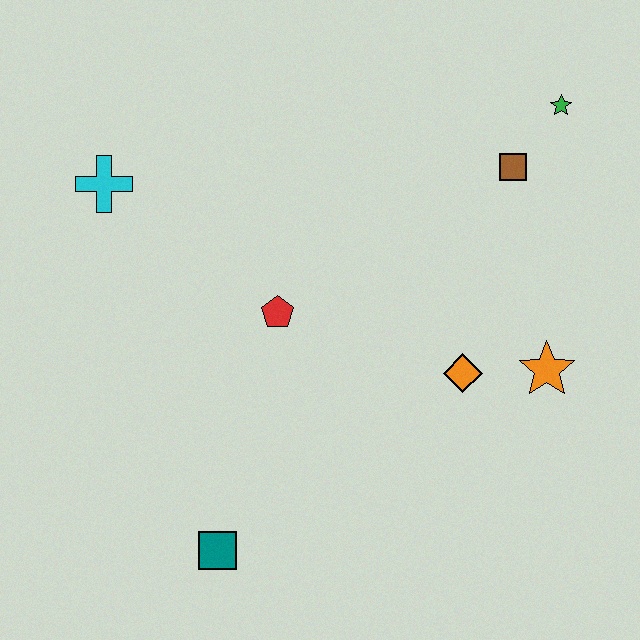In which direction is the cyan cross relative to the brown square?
The cyan cross is to the left of the brown square.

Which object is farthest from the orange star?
The cyan cross is farthest from the orange star.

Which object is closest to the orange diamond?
The orange star is closest to the orange diamond.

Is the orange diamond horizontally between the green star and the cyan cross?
Yes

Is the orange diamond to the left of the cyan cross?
No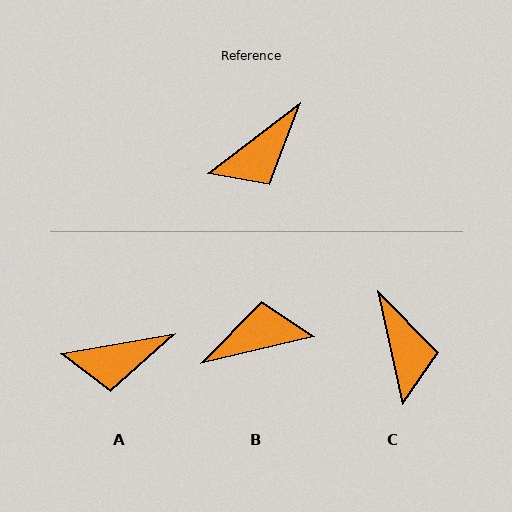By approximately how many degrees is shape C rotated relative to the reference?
Approximately 65 degrees counter-clockwise.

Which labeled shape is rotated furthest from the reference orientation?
B, about 156 degrees away.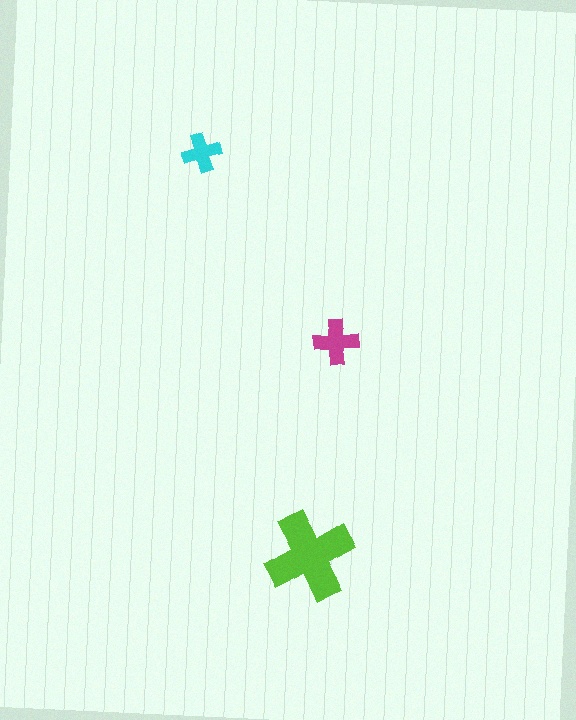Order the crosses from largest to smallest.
the lime one, the magenta one, the cyan one.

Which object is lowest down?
The lime cross is bottommost.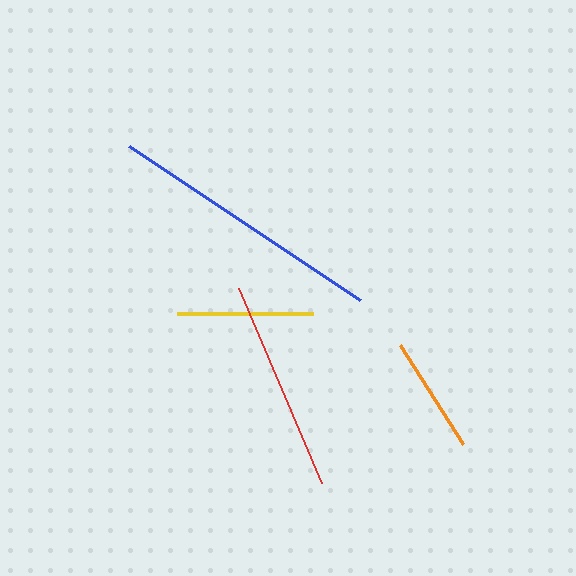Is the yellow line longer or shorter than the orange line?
The yellow line is longer than the orange line.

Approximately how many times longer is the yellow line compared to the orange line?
The yellow line is approximately 1.2 times the length of the orange line.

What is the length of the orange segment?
The orange segment is approximately 117 pixels long.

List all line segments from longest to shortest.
From longest to shortest: blue, red, yellow, orange.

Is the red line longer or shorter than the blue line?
The blue line is longer than the red line.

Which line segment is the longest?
The blue line is the longest at approximately 278 pixels.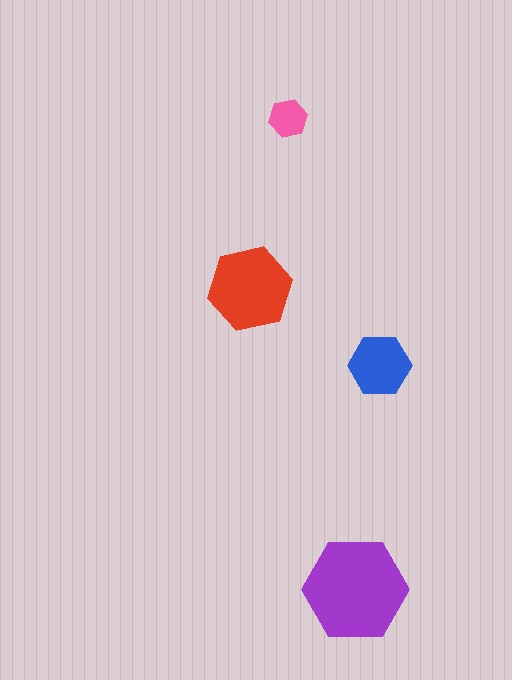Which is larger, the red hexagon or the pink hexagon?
The red one.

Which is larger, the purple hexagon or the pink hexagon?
The purple one.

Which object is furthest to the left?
The red hexagon is leftmost.